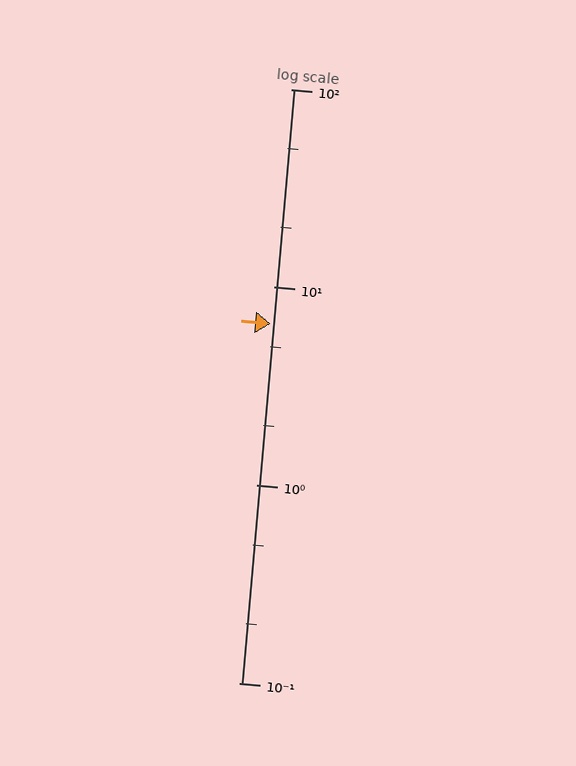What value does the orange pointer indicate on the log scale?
The pointer indicates approximately 6.5.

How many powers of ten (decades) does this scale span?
The scale spans 3 decades, from 0.1 to 100.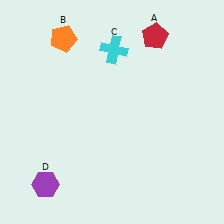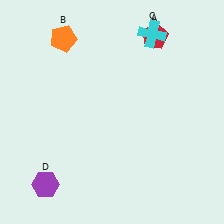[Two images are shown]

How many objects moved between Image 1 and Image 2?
1 object moved between the two images.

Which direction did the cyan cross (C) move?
The cyan cross (C) moved right.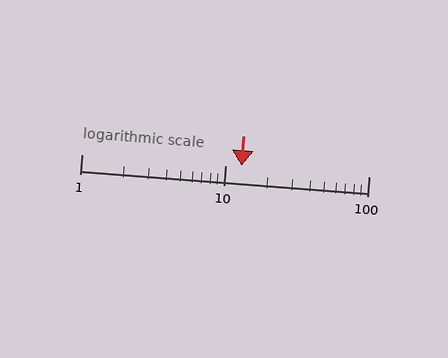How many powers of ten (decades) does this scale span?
The scale spans 2 decades, from 1 to 100.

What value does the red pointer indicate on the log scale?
The pointer indicates approximately 13.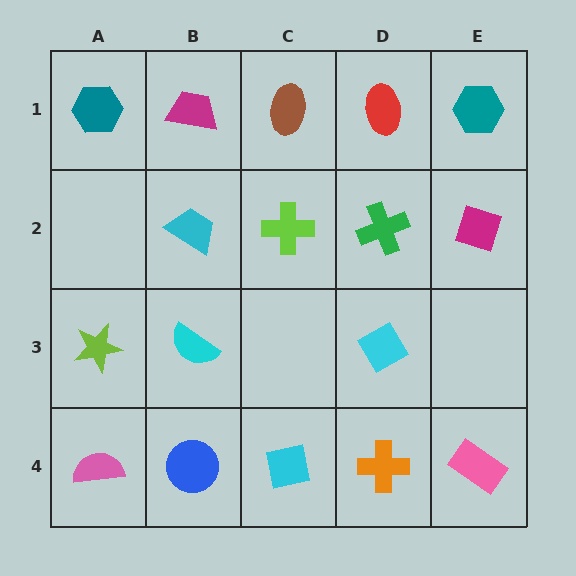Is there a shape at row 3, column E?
No, that cell is empty.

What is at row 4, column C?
A cyan square.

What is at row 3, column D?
A cyan diamond.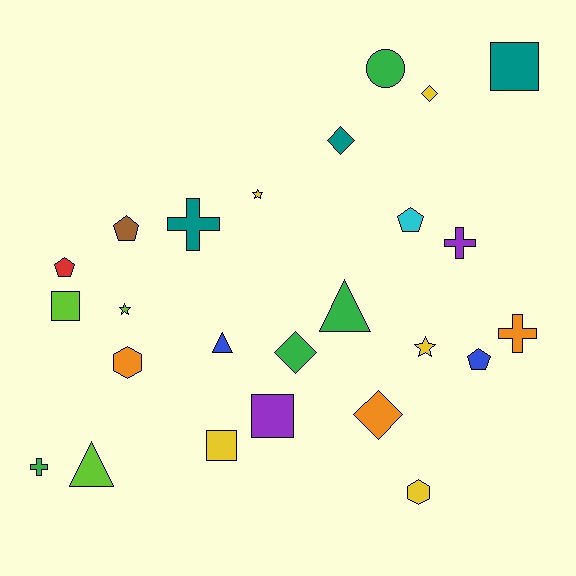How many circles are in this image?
There is 1 circle.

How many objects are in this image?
There are 25 objects.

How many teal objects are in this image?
There are 3 teal objects.